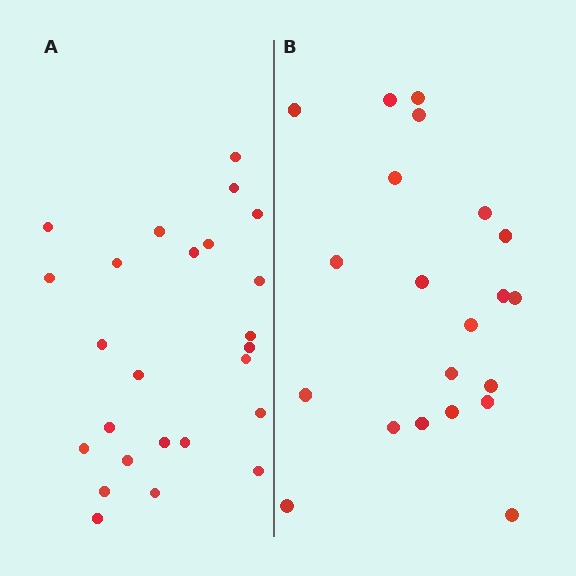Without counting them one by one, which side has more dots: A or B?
Region A (the left region) has more dots.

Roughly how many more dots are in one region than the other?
Region A has about 4 more dots than region B.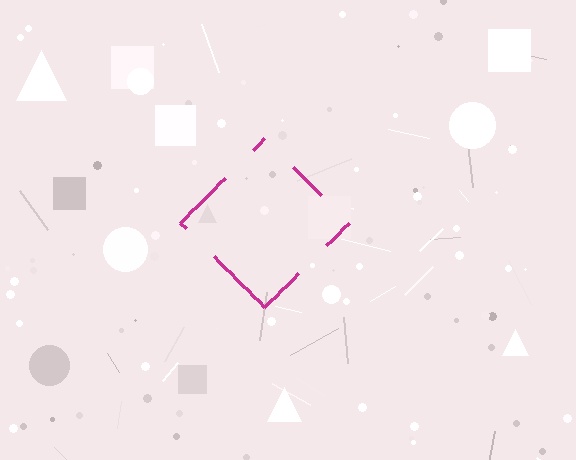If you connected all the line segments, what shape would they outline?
They would outline a diamond.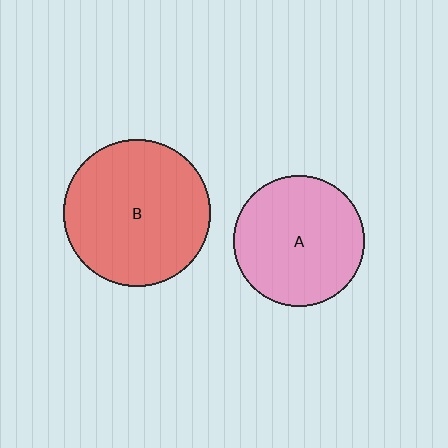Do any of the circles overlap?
No, none of the circles overlap.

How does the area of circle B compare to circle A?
Approximately 1.2 times.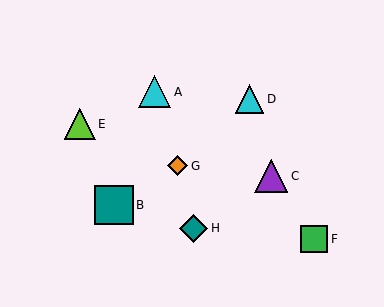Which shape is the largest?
The teal square (labeled B) is the largest.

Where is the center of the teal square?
The center of the teal square is at (114, 205).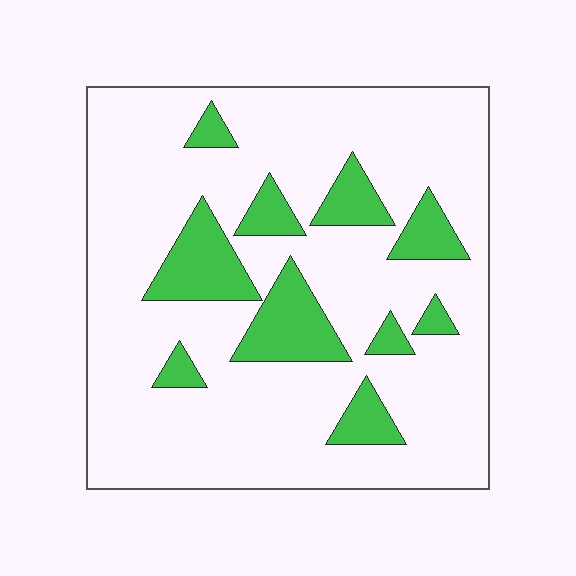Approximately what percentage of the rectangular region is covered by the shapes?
Approximately 20%.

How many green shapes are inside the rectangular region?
10.